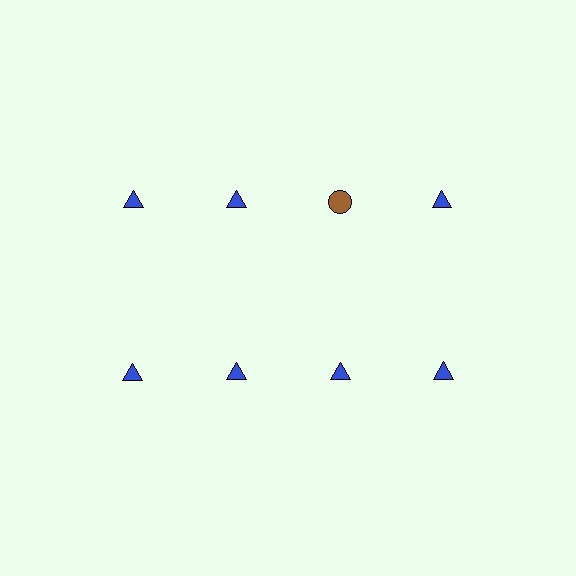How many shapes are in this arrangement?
There are 8 shapes arranged in a grid pattern.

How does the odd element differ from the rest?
It differs in both color (brown instead of blue) and shape (circle instead of triangle).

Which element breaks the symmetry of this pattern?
The brown circle in the top row, center column breaks the symmetry. All other shapes are blue triangles.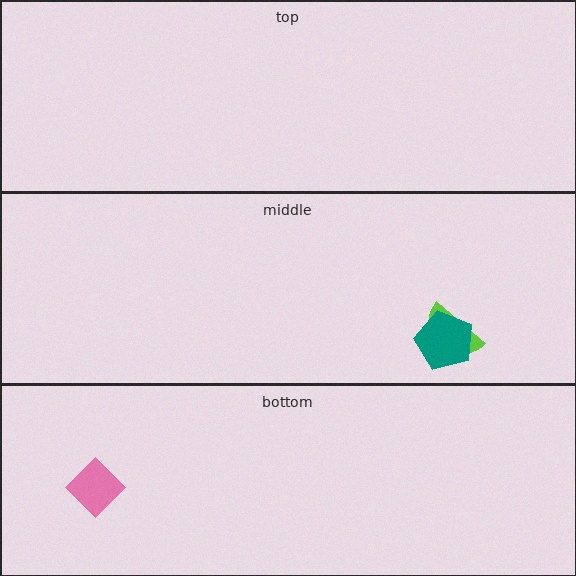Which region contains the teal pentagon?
The middle region.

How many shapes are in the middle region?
2.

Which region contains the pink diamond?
The bottom region.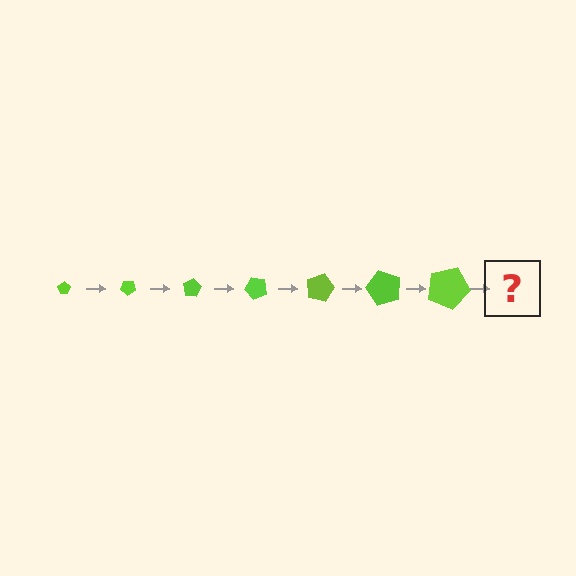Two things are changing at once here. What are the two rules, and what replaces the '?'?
The two rules are that the pentagon grows larger each step and it rotates 40 degrees each step. The '?' should be a pentagon, larger than the previous one and rotated 280 degrees from the start.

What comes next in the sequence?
The next element should be a pentagon, larger than the previous one and rotated 280 degrees from the start.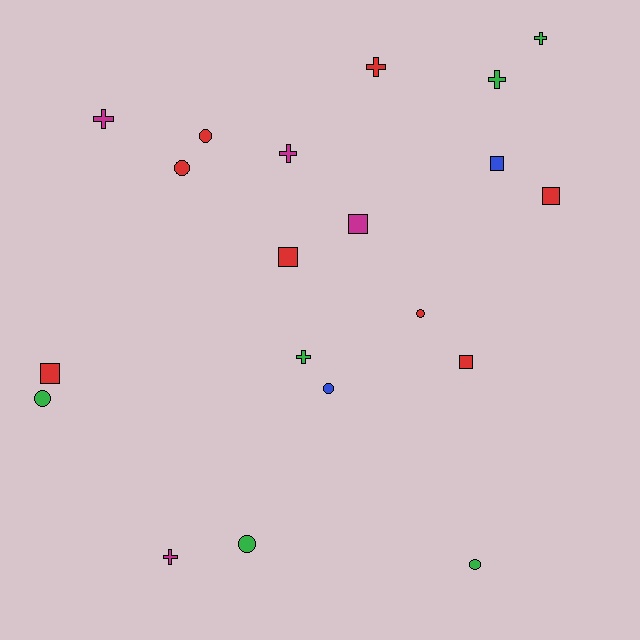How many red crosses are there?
There is 1 red cross.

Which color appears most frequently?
Red, with 8 objects.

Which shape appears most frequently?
Circle, with 7 objects.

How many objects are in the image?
There are 20 objects.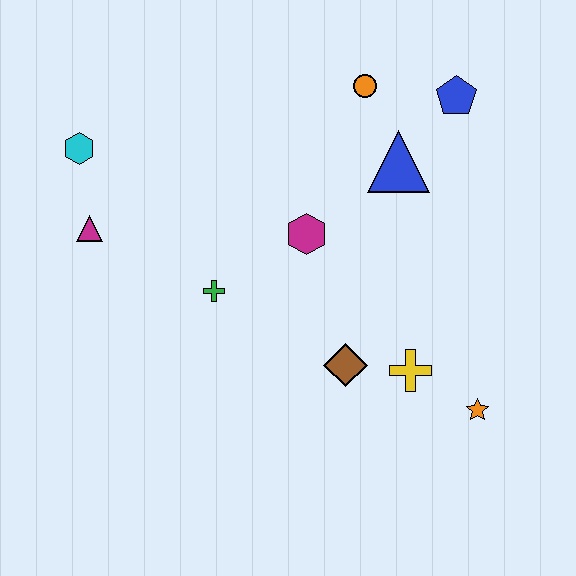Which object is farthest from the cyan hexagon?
The orange star is farthest from the cyan hexagon.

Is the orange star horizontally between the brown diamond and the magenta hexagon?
No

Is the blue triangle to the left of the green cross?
No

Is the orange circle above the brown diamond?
Yes